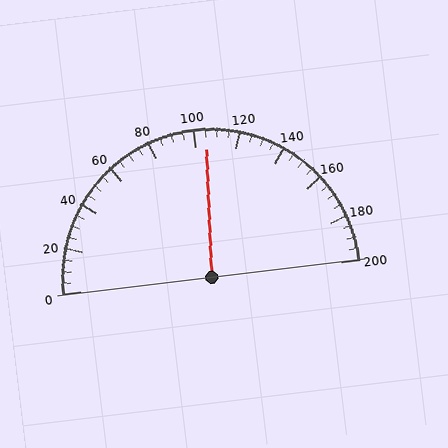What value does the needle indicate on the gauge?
The needle indicates approximately 105.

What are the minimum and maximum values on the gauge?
The gauge ranges from 0 to 200.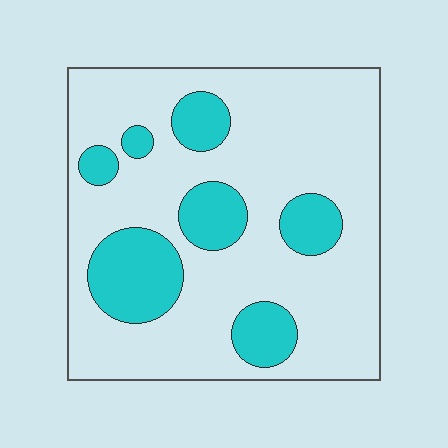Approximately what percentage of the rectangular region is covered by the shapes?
Approximately 25%.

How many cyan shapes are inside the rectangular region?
7.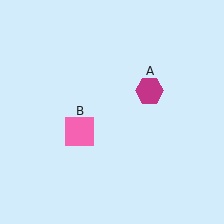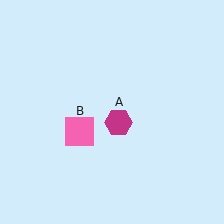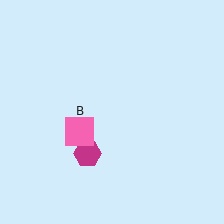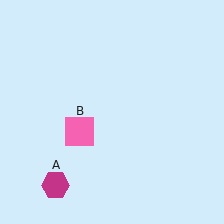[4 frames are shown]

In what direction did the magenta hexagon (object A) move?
The magenta hexagon (object A) moved down and to the left.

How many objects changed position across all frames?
1 object changed position: magenta hexagon (object A).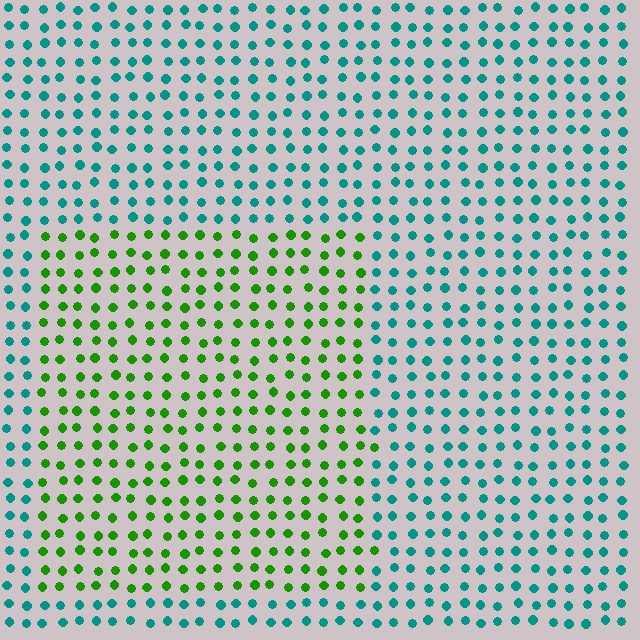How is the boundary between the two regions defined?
The boundary is defined purely by a slight shift in hue (about 63 degrees). Spacing, size, and orientation are identical on both sides.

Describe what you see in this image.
The image is filled with small teal elements in a uniform arrangement. A rectangle-shaped region is visible where the elements are tinted to a slightly different hue, forming a subtle color boundary.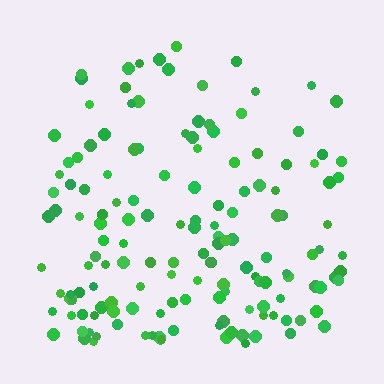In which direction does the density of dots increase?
From top to bottom, with the bottom side densest.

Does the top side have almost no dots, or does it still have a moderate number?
Still a moderate number, just noticeably fewer than the bottom.